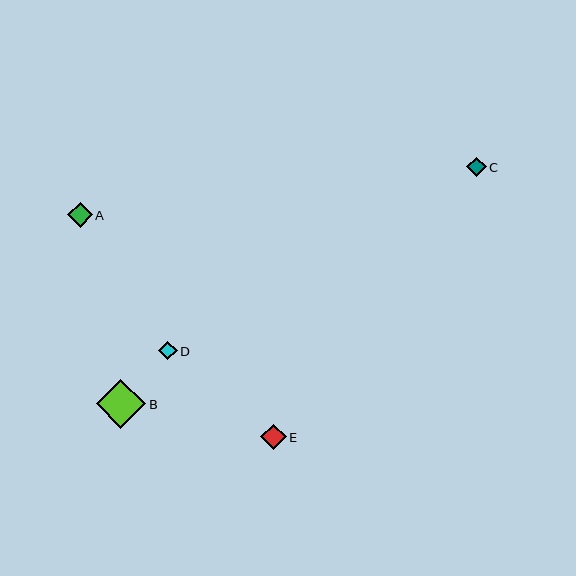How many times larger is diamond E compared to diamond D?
Diamond E is approximately 1.4 times the size of diamond D.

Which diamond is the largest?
Diamond B is the largest with a size of approximately 49 pixels.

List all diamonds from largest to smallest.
From largest to smallest: B, E, A, C, D.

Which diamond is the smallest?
Diamond D is the smallest with a size of approximately 19 pixels.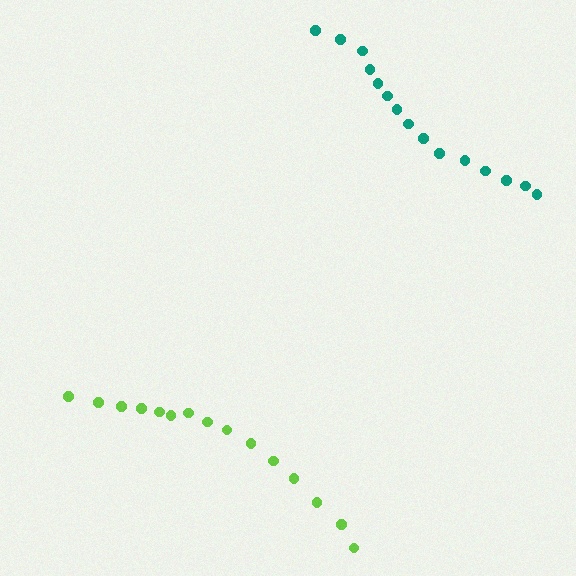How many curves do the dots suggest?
There are 2 distinct paths.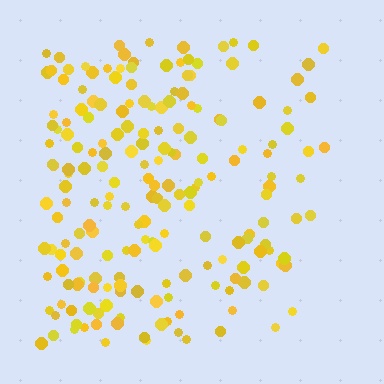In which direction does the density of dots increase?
From right to left, with the left side densest.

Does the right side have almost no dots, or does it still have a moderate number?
Still a moderate number, just noticeably fewer than the left.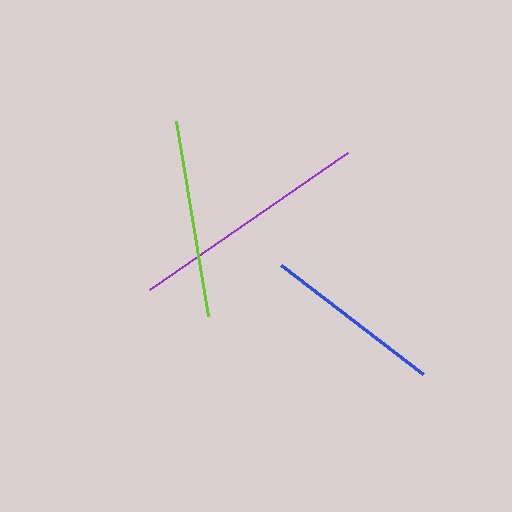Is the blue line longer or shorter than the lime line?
The lime line is longer than the blue line.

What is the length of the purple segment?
The purple segment is approximately 241 pixels long.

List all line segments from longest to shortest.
From longest to shortest: purple, lime, blue.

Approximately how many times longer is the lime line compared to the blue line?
The lime line is approximately 1.1 times the length of the blue line.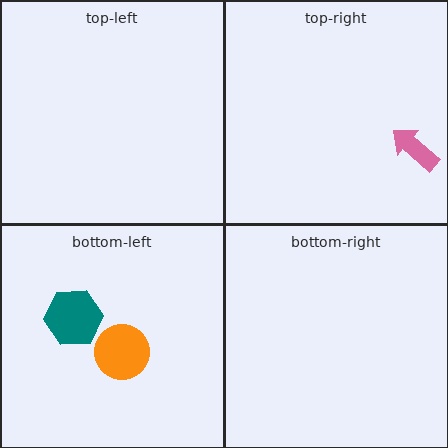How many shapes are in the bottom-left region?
2.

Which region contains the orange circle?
The bottom-left region.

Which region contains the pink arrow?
The top-right region.